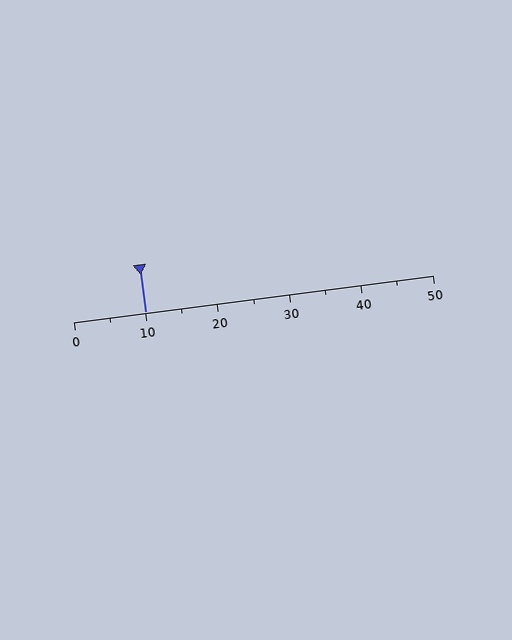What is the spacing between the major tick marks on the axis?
The major ticks are spaced 10 apart.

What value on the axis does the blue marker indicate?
The marker indicates approximately 10.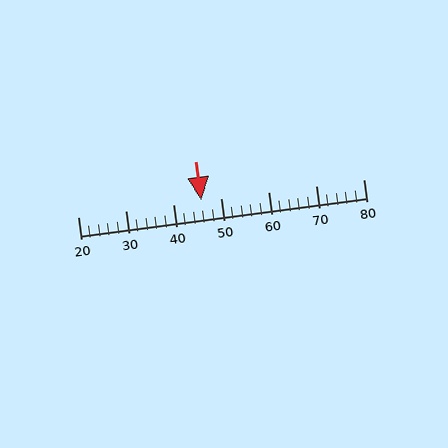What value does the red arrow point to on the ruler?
The red arrow points to approximately 46.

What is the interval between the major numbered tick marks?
The major tick marks are spaced 10 units apart.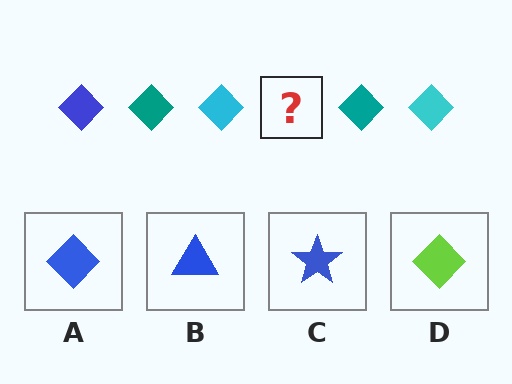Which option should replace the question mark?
Option A.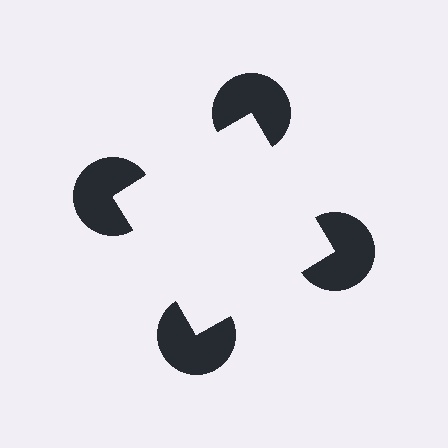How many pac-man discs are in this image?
There are 4 — one at each vertex of the illusory square.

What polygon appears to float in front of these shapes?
An illusory square — its edges are inferred from the aligned wedge cuts in the pac-man discs, not physically drawn.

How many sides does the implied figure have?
4 sides.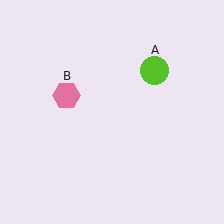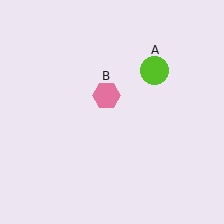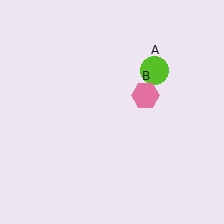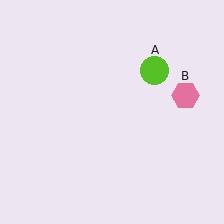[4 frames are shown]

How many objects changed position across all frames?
1 object changed position: pink hexagon (object B).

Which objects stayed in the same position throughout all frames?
Lime circle (object A) remained stationary.